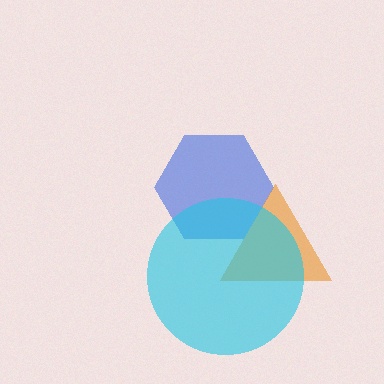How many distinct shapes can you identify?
There are 3 distinct shapes: a blue hexagon, an orange triangle, a cyan circle.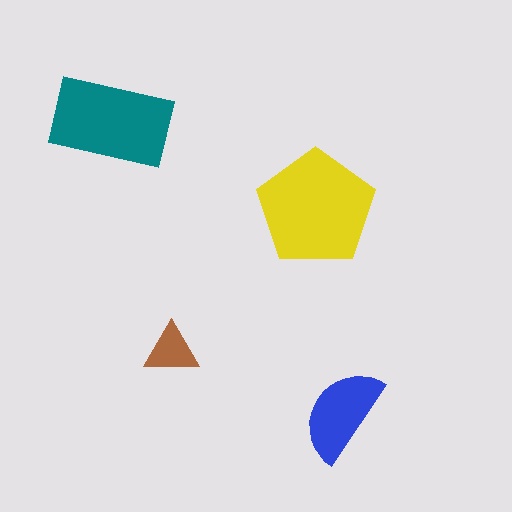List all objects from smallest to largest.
The brown triangle, the blue semicircle, the teal rectangle, the yellow pentagon.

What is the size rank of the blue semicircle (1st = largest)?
3rd.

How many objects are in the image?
There are 4 objects in the image.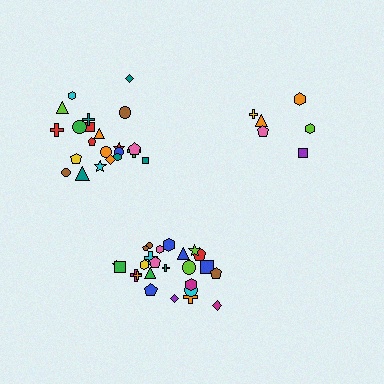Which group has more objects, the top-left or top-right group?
The top-left group.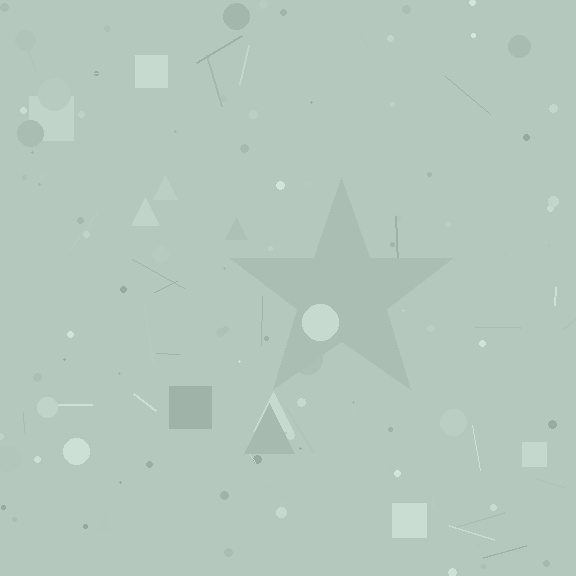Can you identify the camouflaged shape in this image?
The camouflaged shape is a star.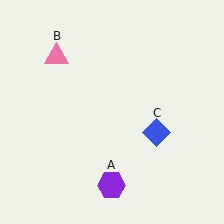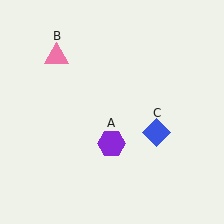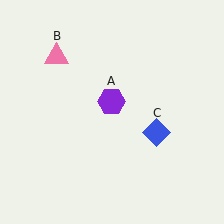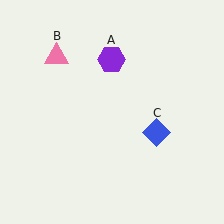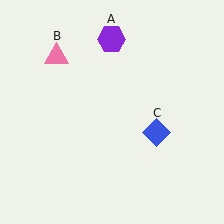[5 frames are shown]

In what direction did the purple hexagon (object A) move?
The purple hexagon (object A) moved up.